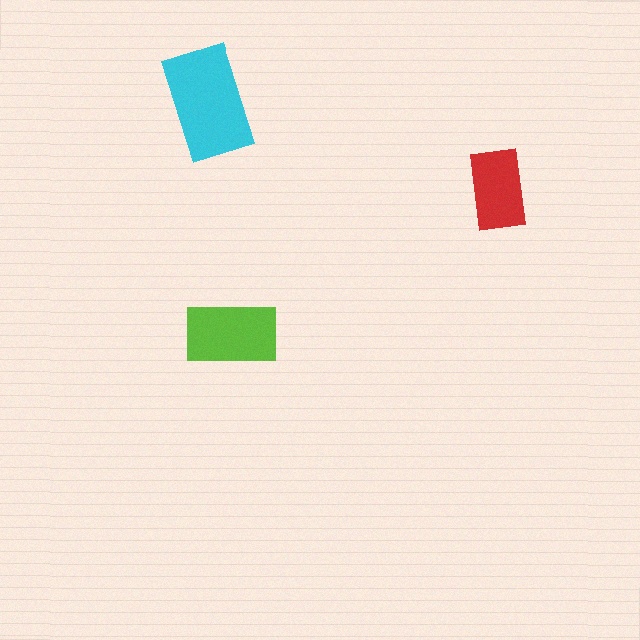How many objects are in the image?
There are 3 objects in the image.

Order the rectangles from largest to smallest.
the cyan one, the lime one, the red one.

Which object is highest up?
The cyan rectangle is topmost.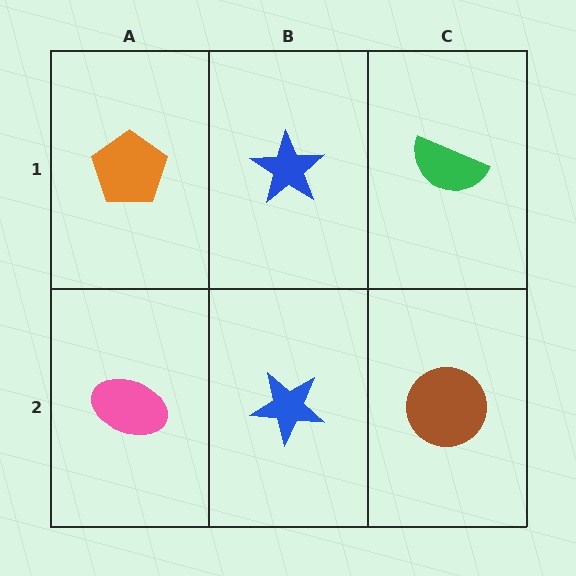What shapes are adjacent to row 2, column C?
A green semicircle (row 1, column C), a blue star (row 2, column B).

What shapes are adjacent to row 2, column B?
A blue star (row 1, column B), a pink ellipse (row 2, column A), a brown circle (row 2, column C).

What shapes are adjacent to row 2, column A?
An orange pentagon (row 1, column A), a blue star (row 2, column B).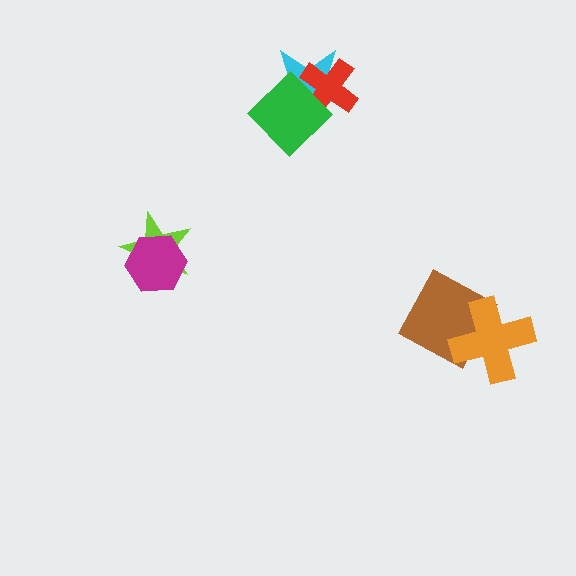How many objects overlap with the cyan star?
2 objects overlap with the cyan star.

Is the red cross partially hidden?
Yes, it is partially covered by another shape.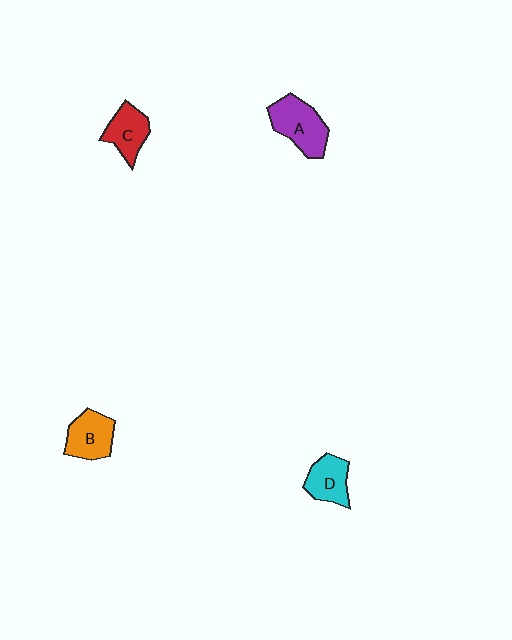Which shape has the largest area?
Shape A (purple).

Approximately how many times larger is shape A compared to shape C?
Approximately 1.3 times.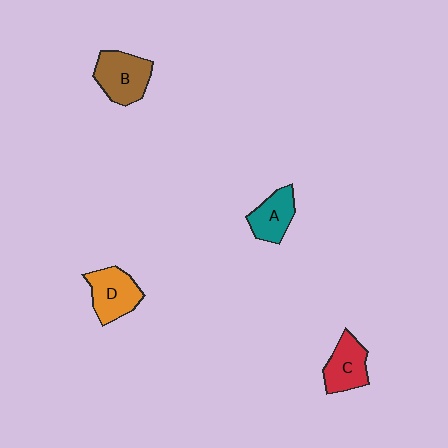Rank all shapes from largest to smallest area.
From largest to smallest: B (brown), D (orange), C (red), A (teal).